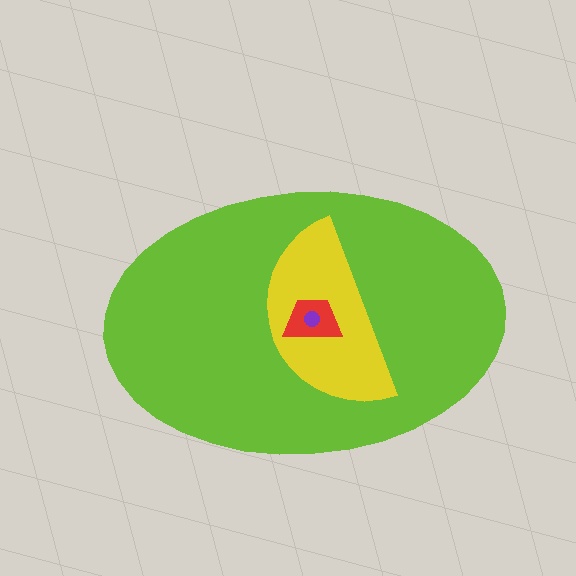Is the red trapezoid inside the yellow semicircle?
Yes.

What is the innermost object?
The purple circle.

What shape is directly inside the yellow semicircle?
The red trapezoid.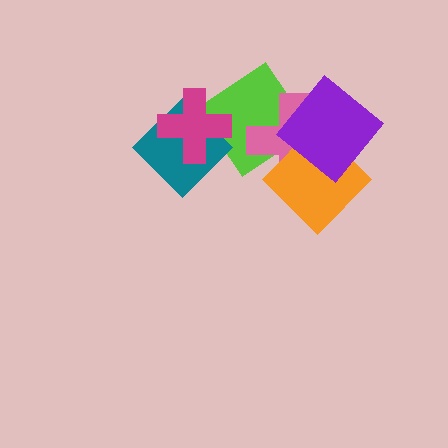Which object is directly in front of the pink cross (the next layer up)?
The orange diamond is directly in front of the pink cross.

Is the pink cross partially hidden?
Yes, it is partially covered by another shape.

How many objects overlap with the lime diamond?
3 objects overlap with the lime diamond.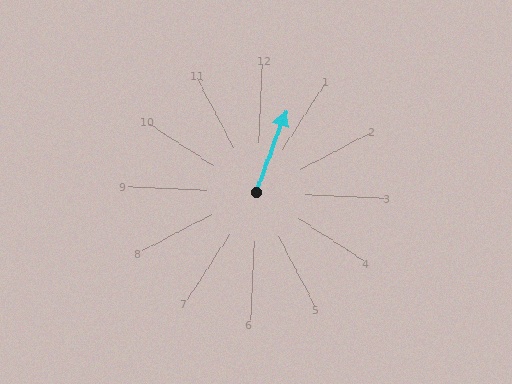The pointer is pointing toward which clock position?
Roughly 1 o'clock.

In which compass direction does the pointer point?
North.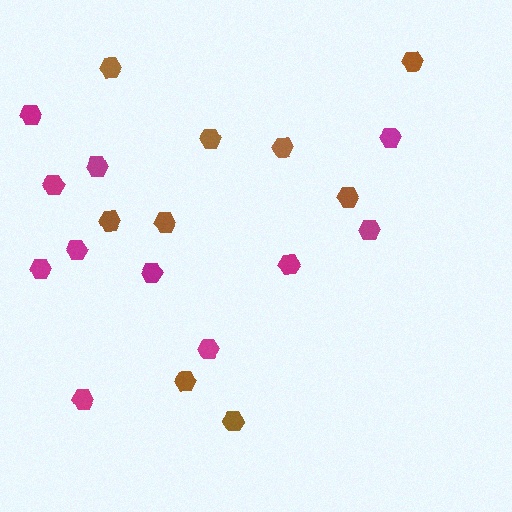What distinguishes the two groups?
There are 2 groups: one group of magenta hexagons (11) and one group of brown hexagons (9).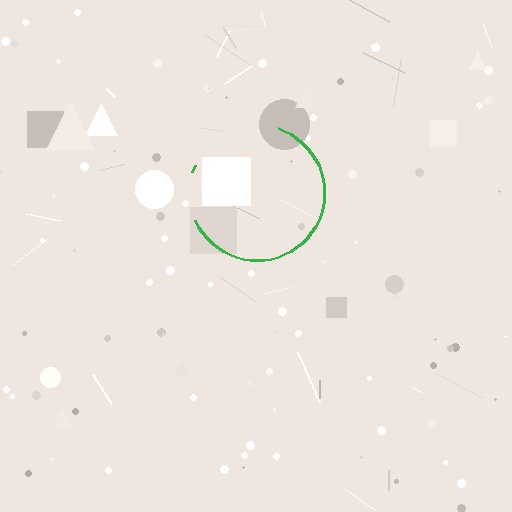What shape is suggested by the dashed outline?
The dashed outline suggests a circle.